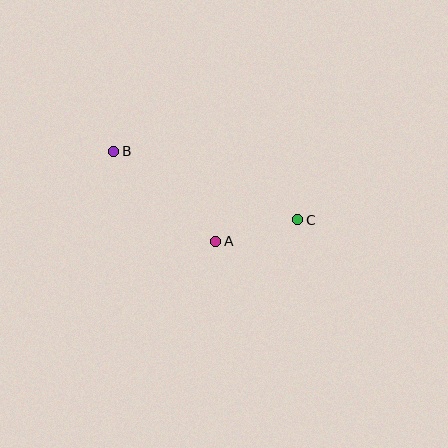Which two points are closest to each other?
Points A and C are closest to each other.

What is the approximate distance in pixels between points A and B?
The distance between A and B is approximately 136 pixels.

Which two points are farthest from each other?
Points B and C are farthest from each other.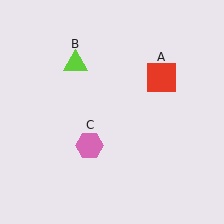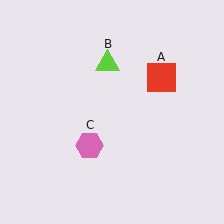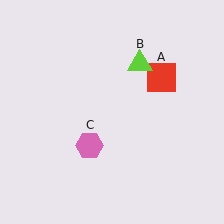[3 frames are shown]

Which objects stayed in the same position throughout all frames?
Red square (object A) and pink hexagon (object C) remained stationary.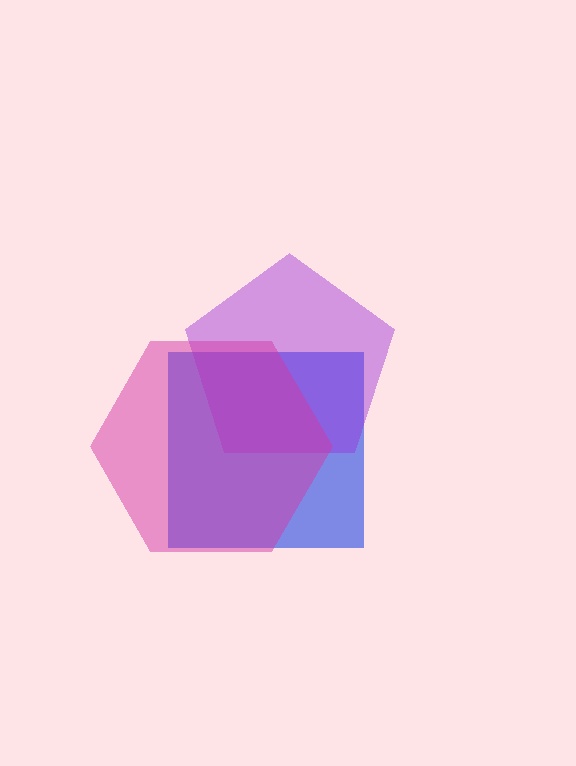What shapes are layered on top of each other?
The layered shapes are: a blue square, a purple pentagon, a magenta hexagon.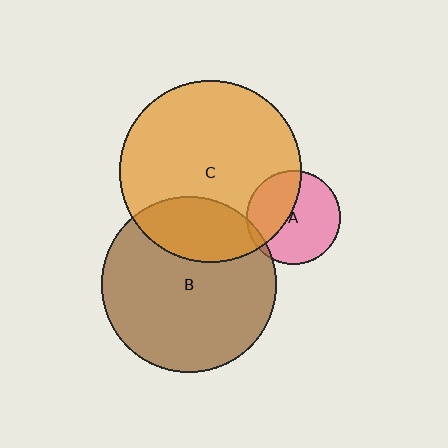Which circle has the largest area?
Circle C (orange).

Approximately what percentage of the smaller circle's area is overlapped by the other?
Approximately 25%.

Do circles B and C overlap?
Yes.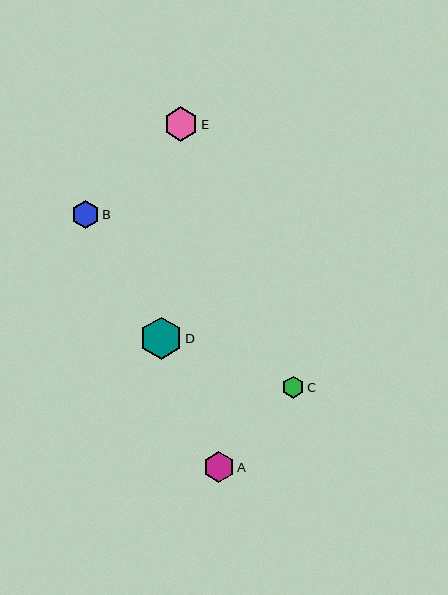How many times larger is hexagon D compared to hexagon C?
Hexagon D is approximately 2.0 times the size of hexagon C.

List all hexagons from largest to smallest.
From largest to smallest: D, E, A, B, C.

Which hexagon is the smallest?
Hexagon C is the smallest with a size of approximately 22 pixels.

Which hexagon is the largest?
Hexagon D is the largest with a size of approximately 42 pixels.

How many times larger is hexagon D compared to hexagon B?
Hexagon D is approximately 1.5 times the size of hexagon B.